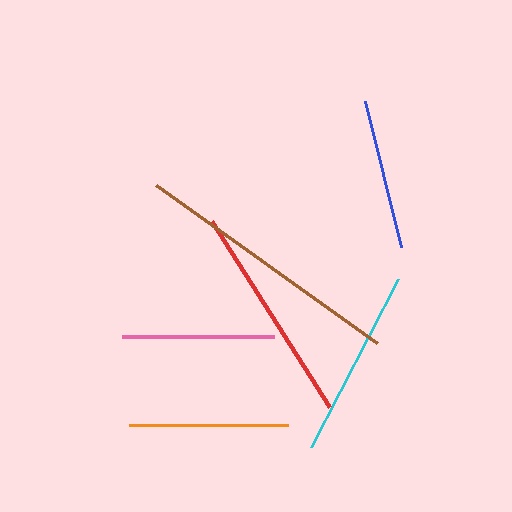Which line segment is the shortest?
The blue line is the shortest at approximately 151 pixels.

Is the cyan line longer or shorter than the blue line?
The cyan line is longer than the blue line.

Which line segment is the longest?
The brown line is the longest at approximately 271 pixels.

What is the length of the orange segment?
The orange segment is approximately 159 pixels long.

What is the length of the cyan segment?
The cyan segment is approximately 189 pixels long.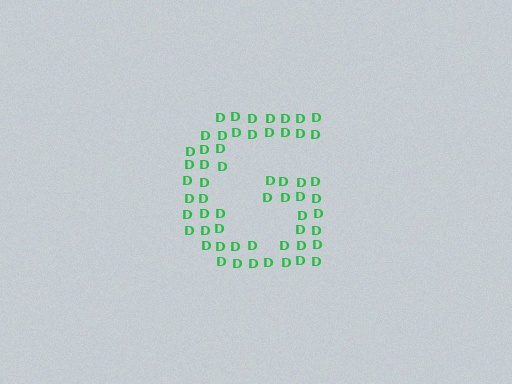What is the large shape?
The large shape is the letter G.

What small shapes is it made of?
It is made of small letter D's.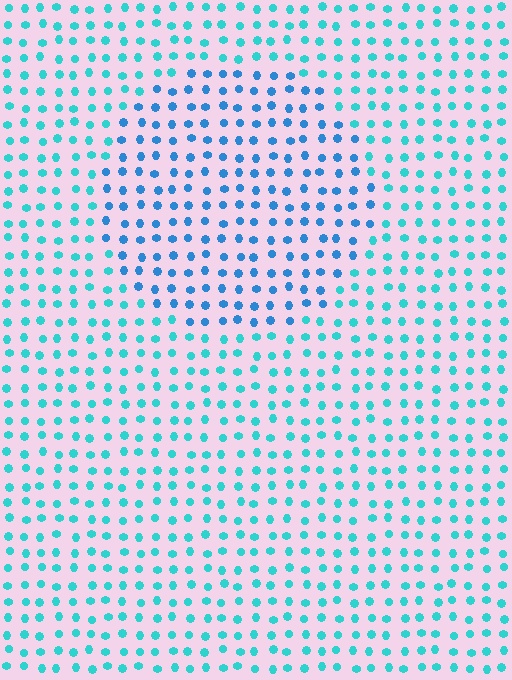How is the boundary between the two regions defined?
The boundary is defined purely by a slight shift in hue (about 30 degrees). Spacing, size, and orientation are identical on both sides.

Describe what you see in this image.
The image is filled with small cyan elements in a uniform arrangement. A circle-shaped region is visible where the elements are tinted to a slightly different hue, forming a subtle color boundary.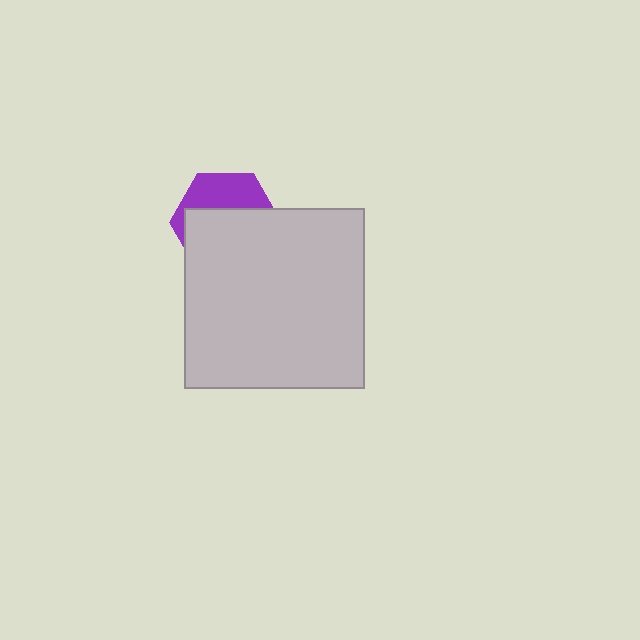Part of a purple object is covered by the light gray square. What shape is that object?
It is a hexagon.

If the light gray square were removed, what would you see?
You would see the complete purple hexagon.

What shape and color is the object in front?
The object in front is a light gray square.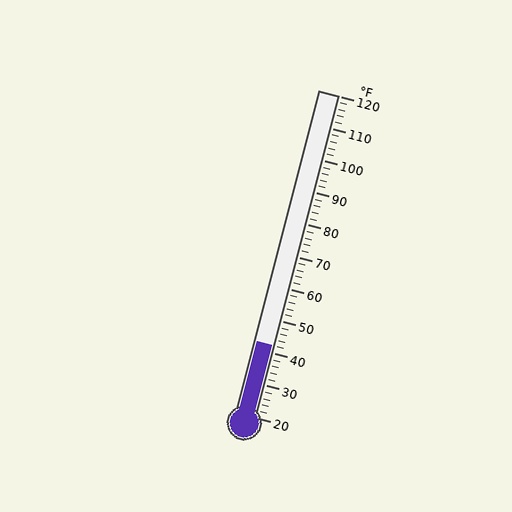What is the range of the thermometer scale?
The thermometer scale ranges from 20°F to 120°F.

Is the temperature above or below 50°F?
The temperature is below 50°F.